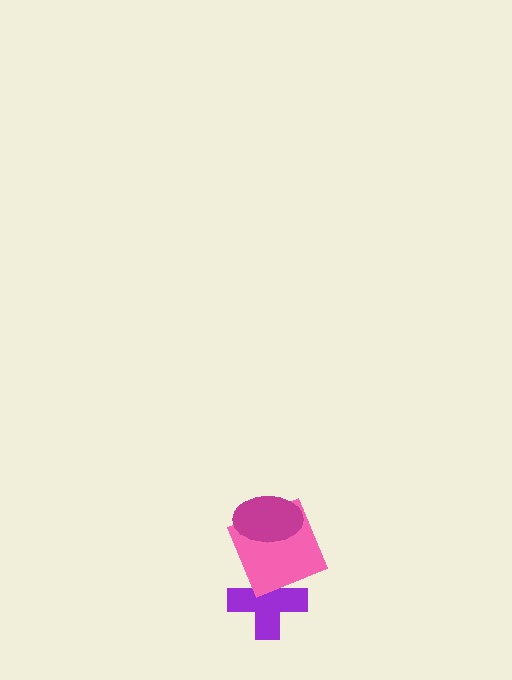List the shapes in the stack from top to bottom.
From top to bottom: the magenta ellipse, the pink square, the purple cross.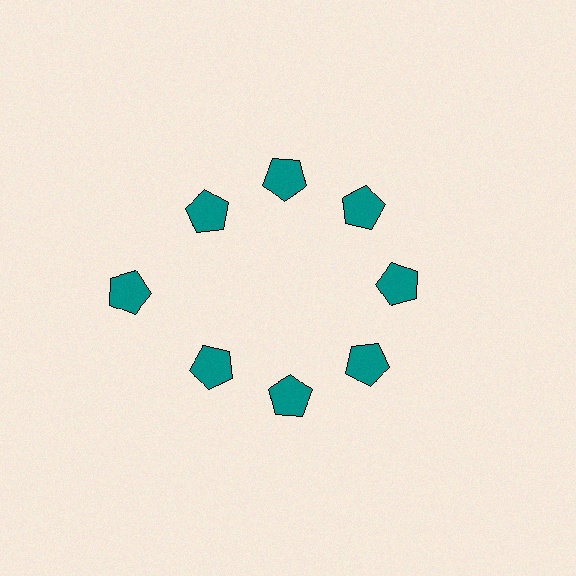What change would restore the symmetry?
The symmetry would be restored by moving it inward, back onto the ring so that all 8 pentagons sit at equal angles and equal distance from the center.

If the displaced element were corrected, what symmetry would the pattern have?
It would have 8-fold rotational symmetry — the pattern would map onto itself every 45 degrees.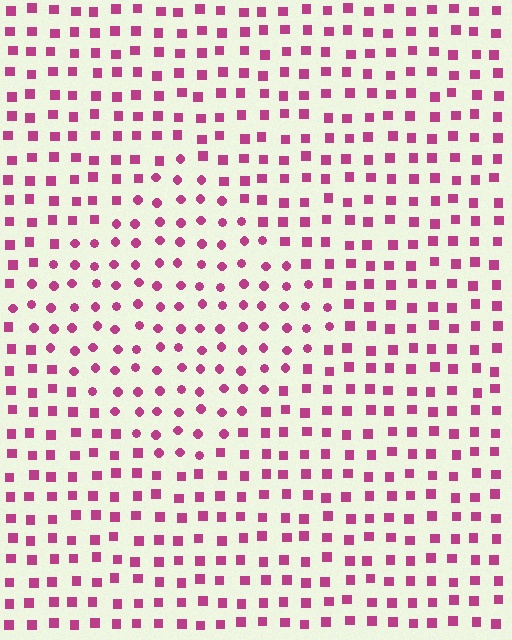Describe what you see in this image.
The image is filled with small magenta elements arranged in a uniform grid. A diamond-shaped region contains circles, while the surrounding area contains squares. The boundary is defined purely by the change in element shape.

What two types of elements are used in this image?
The image uses circles inside the diamond region and squares outside it.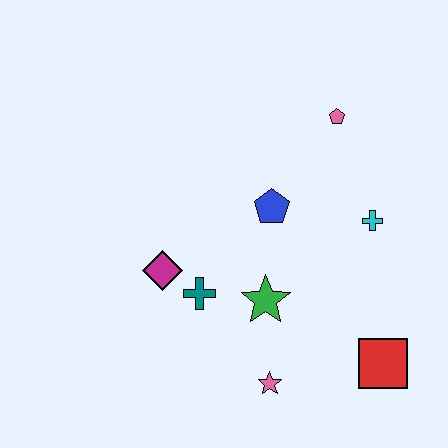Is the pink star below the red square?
Yes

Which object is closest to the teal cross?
The magenta diamond is closest to the teal cross.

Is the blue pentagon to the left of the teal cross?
No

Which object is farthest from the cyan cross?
The magenta diamond is farthest from the cyan cross.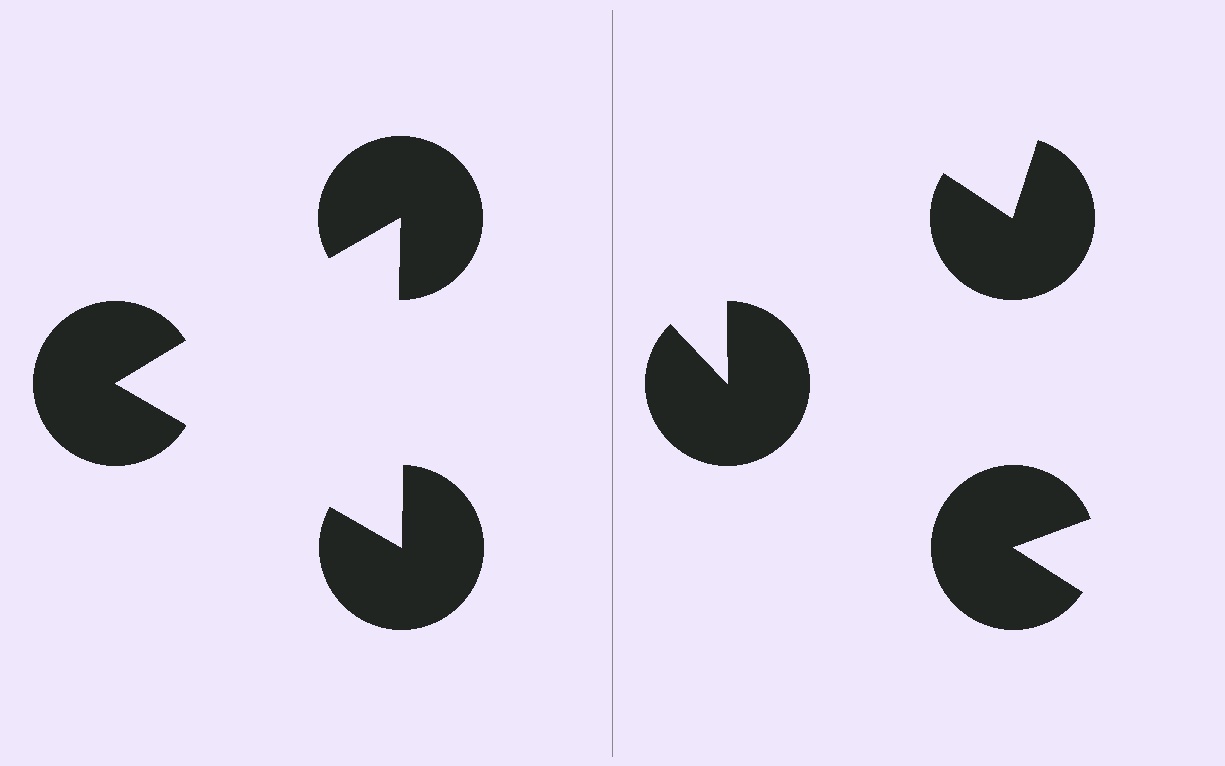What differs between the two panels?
The pac-man discs are positioned identically on both sides; only the wedge orientations differ. On the left they align to a triangle; on the right they are misaligned.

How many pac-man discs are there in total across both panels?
6 — 3 on each side.